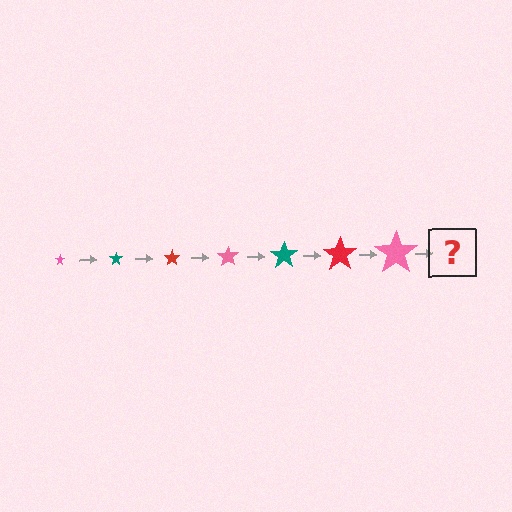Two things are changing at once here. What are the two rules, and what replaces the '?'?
The two rules are that the star grows larger each step and the color cycles through pink, teal, and red. The '?' should be a teal star, larger than the previous one.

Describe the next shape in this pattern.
It should be a teal star, larger than the previous one.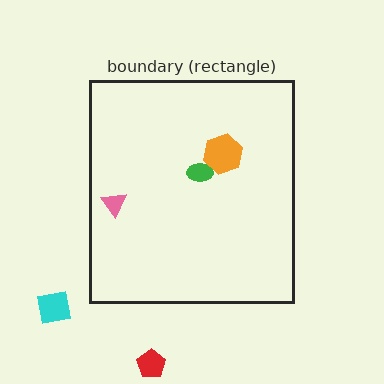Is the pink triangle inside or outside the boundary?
Inside.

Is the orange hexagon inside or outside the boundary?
Inside.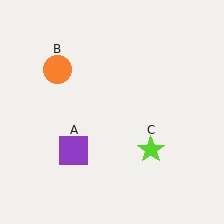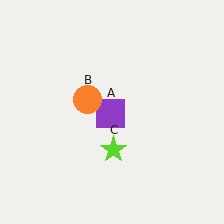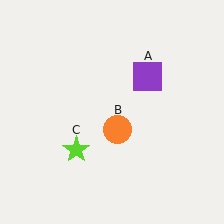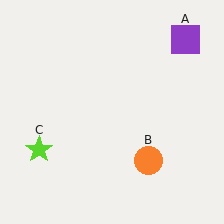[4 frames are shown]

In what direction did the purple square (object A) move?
The purple square (object A) moved up and to the right.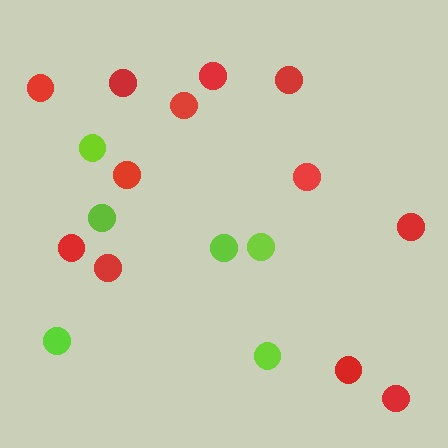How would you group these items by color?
There are 2 groups: one group of red circles (12) and one group of lime circles (6).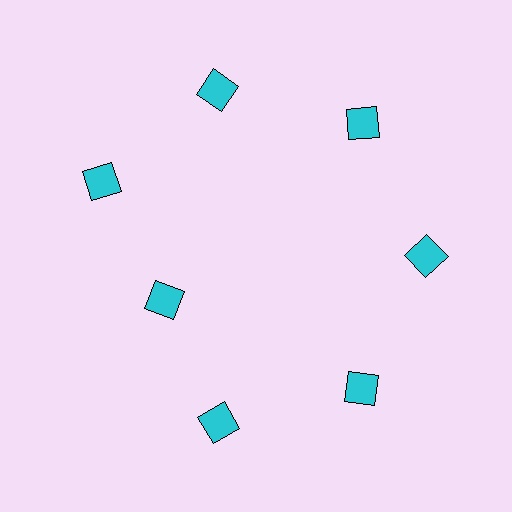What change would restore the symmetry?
The symmetry would be restored by moving it outward, back onto the ring so that all 7 diamonds sit at equal angles and equal distance from the center.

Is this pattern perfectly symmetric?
No. The 7 cyan diamonds are arranged in a ring, but one element near the 8 o'clock position is pulled inward toward the center, breaking the 7-fold rotational symmetry.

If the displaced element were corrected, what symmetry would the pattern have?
It would have 7-fold rotational symmetry — the pattern would map onto itself every 51 degrees.